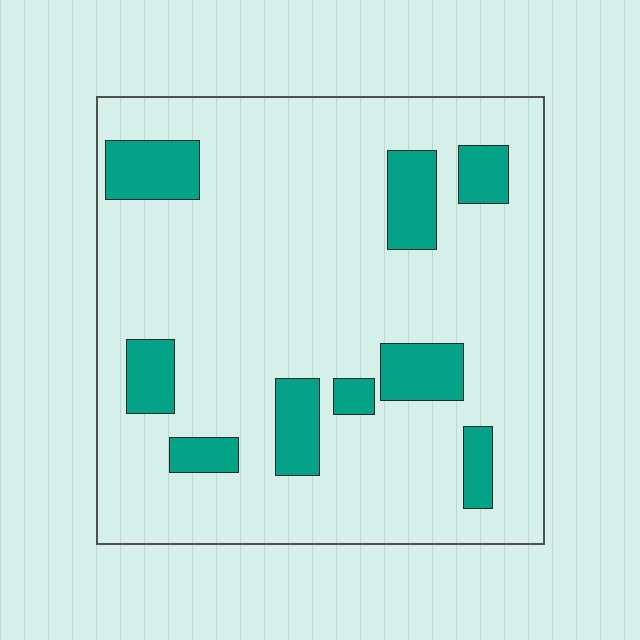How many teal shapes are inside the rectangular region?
9.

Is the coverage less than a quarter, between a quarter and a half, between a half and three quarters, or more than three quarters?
Less than a quarter.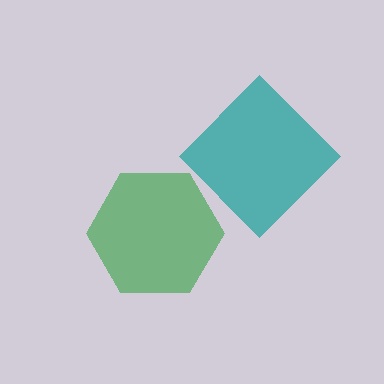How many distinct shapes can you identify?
There are 2 distinct shapes: a teal diamond, a green hexagon.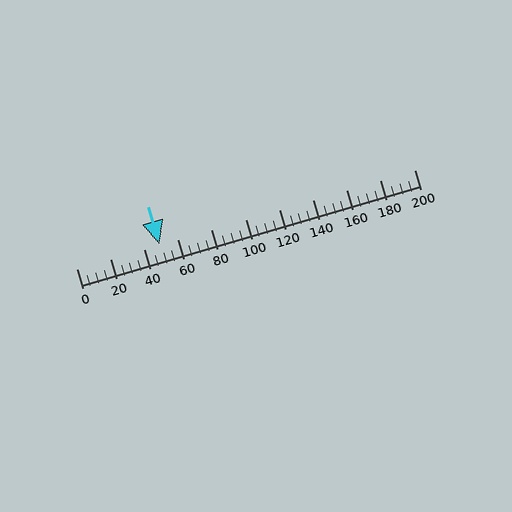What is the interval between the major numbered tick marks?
The major tick marks are spaced 20 units apart.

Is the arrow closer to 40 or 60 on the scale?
The arrow is closer to 40.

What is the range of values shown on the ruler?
The ruler shows values from 0 to 200.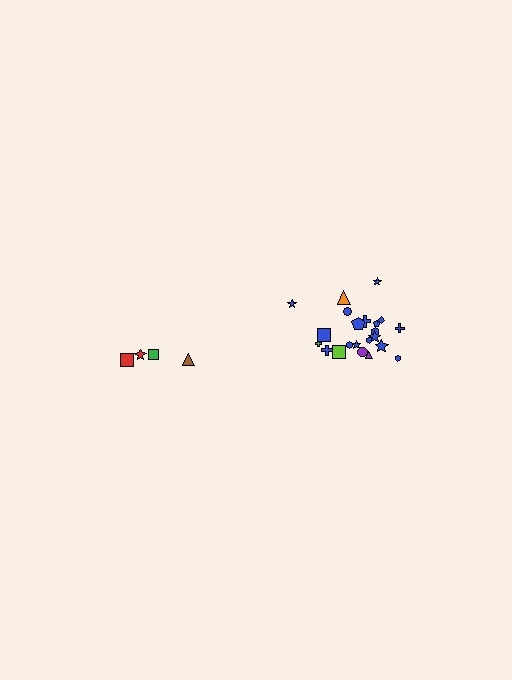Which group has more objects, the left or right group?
The right group.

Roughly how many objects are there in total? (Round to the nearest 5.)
Roughly 25 objects in total.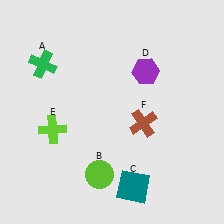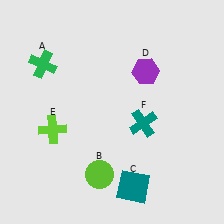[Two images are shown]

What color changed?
The cross (F) changed from brown in Image 1 to teal in Image 2.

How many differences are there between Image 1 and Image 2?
There is 1 difference between the two images.